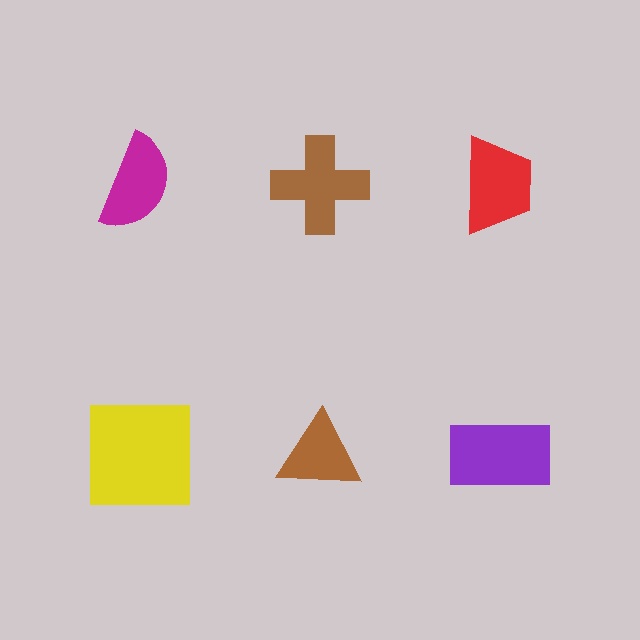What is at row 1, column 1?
A magenta semicircle.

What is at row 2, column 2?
A brown triangle.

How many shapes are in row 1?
3 shapes.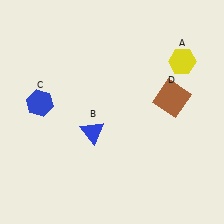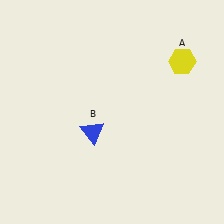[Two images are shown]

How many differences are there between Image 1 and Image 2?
There are 2 differences between the two images.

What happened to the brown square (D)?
The brown square (D) was removed in Image 2. It was in the top-right area of Image 1.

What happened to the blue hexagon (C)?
The blue hexagon (C) was removed in Image 2. It was in the top-left area of Image 1.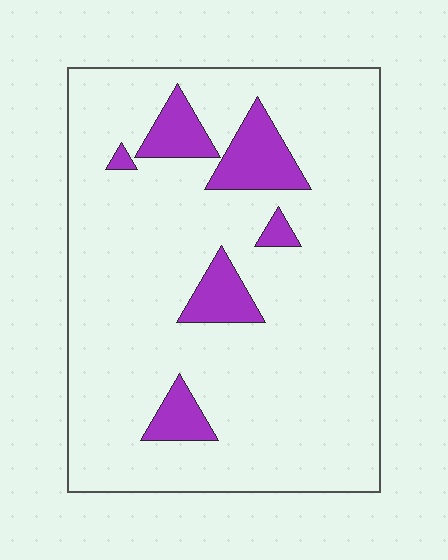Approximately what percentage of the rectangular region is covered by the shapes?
Approximately 10%.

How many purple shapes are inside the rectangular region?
6.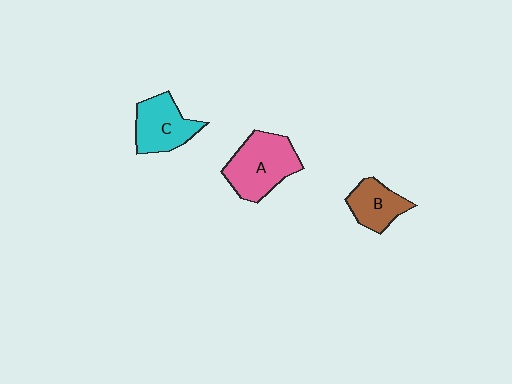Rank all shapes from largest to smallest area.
From largest to smallest: A (pink), C (cyan), B (brown).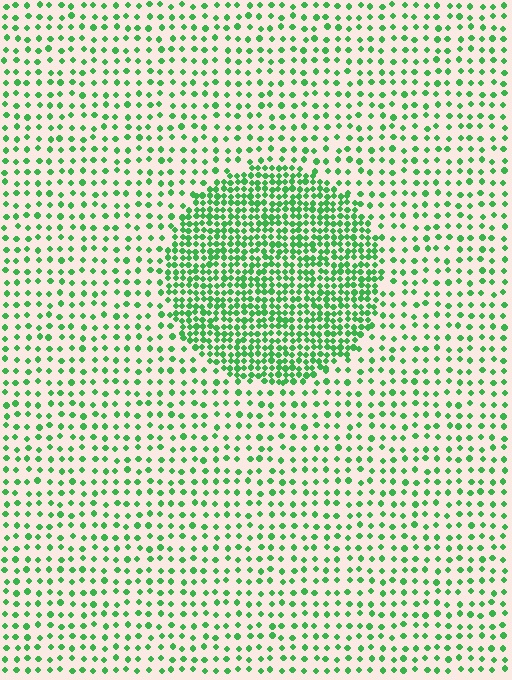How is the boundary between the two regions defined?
The boundary is defined by a change in element density (approximately 2.6x ratio). All elements are the same color, size, and shape.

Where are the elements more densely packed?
The elements are more densely packed inside the circle boundary.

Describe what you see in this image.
The image contains small green elements arranged at two different densities. A circle-shaped region is visible where the elements are more densely packed than the surrounding area.